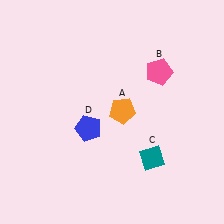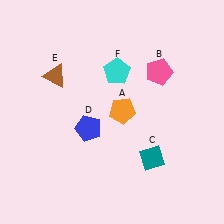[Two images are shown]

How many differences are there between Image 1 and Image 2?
There are 2 differences between the two images.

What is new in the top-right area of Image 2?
A cyan pentagon (F) was added in the top-right area of Image 2.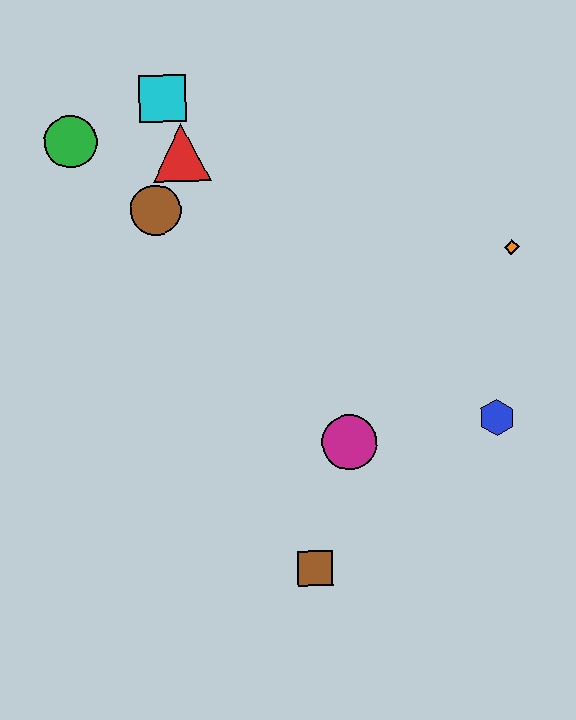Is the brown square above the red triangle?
No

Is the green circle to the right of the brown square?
No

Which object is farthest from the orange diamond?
The green circle is farthest from the orange diamond.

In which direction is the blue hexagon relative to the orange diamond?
The blue hexagon is below the orange diamond.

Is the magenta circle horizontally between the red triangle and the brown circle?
No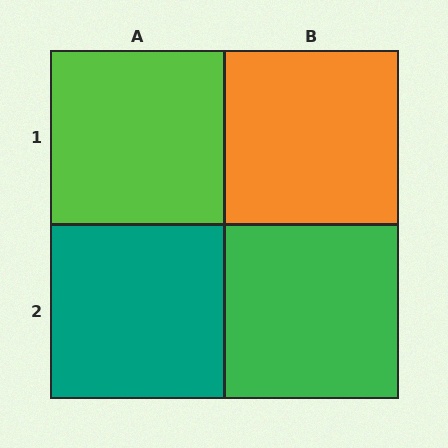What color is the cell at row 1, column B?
Orange.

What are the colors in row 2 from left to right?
Teal, green.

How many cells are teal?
1 cell is teal.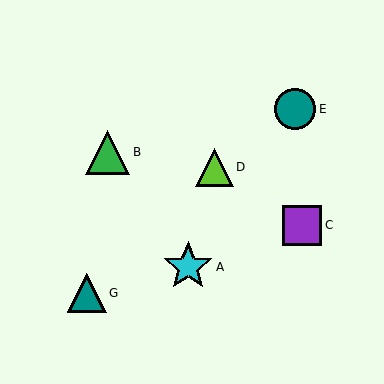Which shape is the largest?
The cyan star (labeled A) is the largest.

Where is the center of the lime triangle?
The center of the lime triangle is at (214, 167).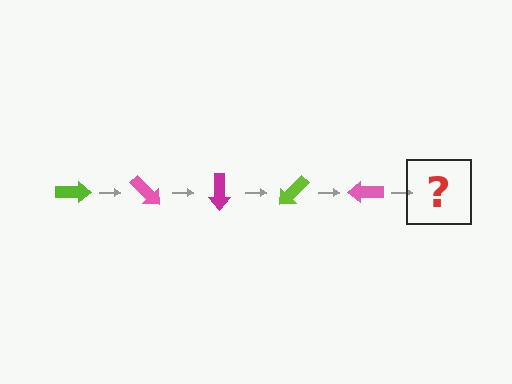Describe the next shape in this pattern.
It should be a magenta arrow, rotated 225 degrees from the start.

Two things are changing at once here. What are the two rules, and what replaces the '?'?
The two rules are that it rotates 45 degrees each step and the color cycles through lime, pink, and magenta. The '?' should be a magenta arrow, rotated 225 degrees from the start.